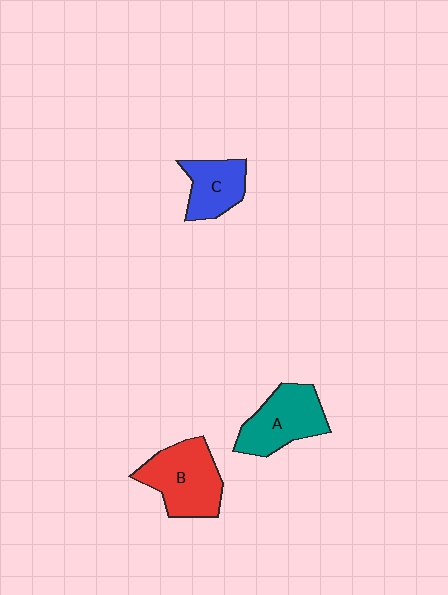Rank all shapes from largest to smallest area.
From largest to smallest: B (red), A (teal), C (blue).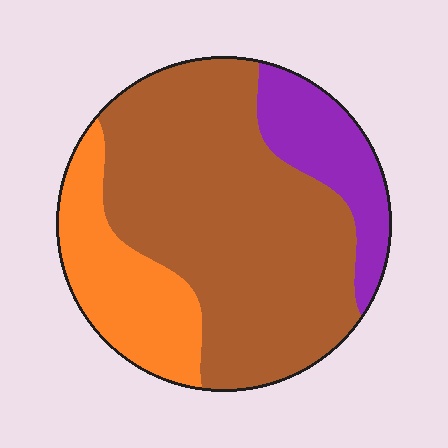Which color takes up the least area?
Purple, at roughly 15%.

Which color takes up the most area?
Brown, at roughly 65%.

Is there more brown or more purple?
Brown.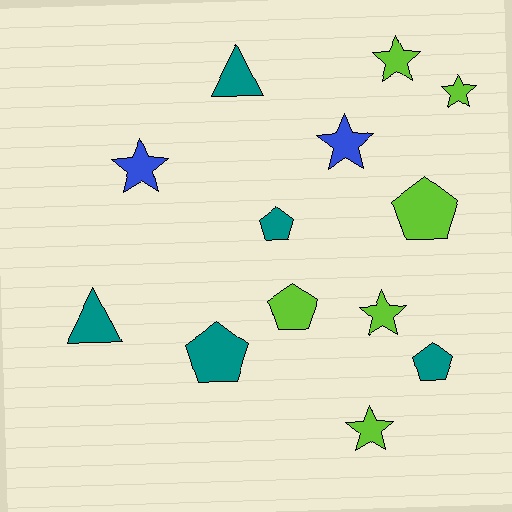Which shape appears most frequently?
Star, with 6 objects.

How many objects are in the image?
There are 13 objects.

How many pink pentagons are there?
There are no pink pentagons.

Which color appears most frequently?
Lime, with 6 objects.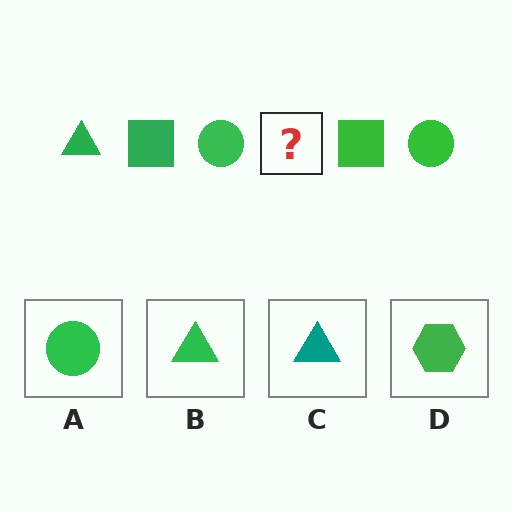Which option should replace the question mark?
Option B.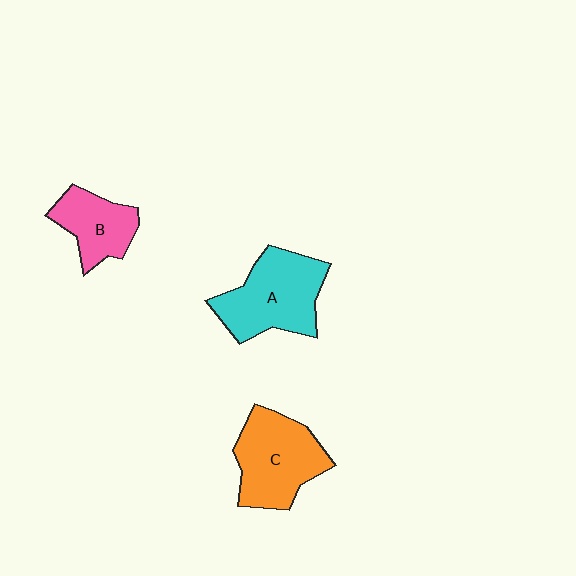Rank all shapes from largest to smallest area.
From largest to smallest: A (cyan), C (orange), B (pink).